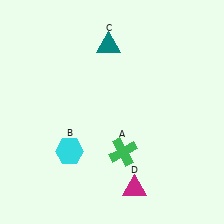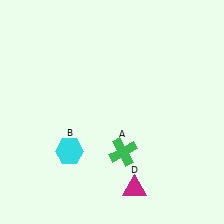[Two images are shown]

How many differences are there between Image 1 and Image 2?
There is 1 difference between the two images.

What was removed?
The teal triangle (C) was removed in Image 2.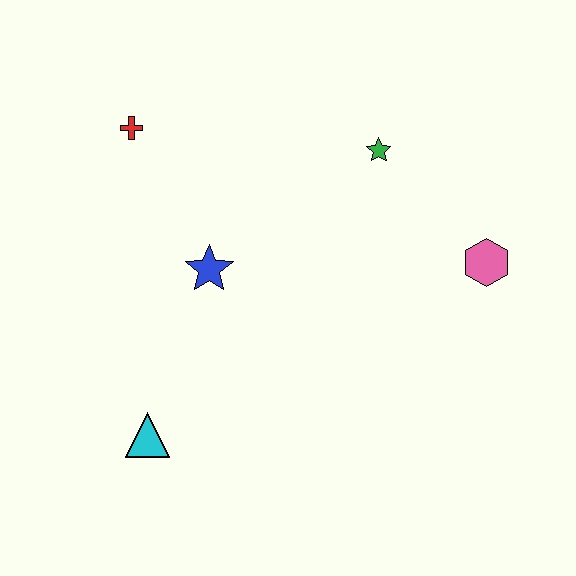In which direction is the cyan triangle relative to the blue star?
The cyan triangle is below the blue star.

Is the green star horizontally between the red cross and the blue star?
No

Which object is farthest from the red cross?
The pink hexagon is farthest from the red cross.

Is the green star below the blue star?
No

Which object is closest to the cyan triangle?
The blue star is closest to the cyan triangle.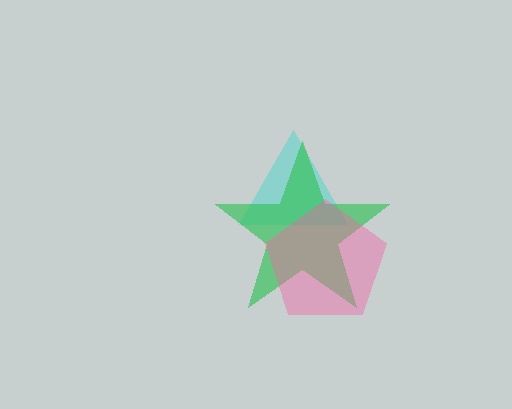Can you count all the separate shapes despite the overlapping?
Yes, there are 3 separate shapes.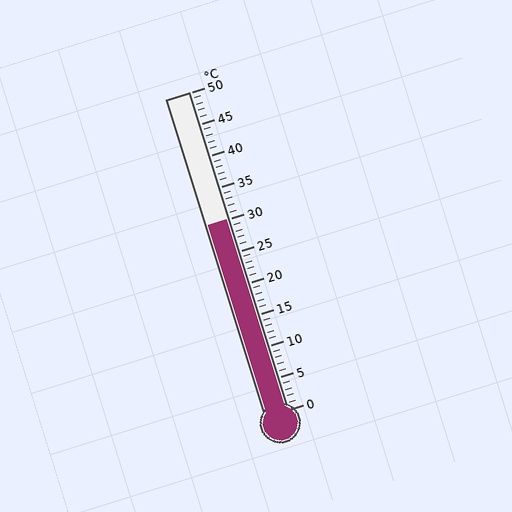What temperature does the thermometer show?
The thermometer shows approximately 30°C.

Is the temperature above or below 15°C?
The temperature is above 15°C.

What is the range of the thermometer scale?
The thermometer scale ranges from 0°C to 50°C.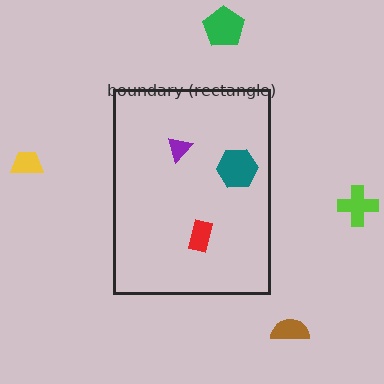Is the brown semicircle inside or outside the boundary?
Outside.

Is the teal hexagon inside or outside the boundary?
Inside.